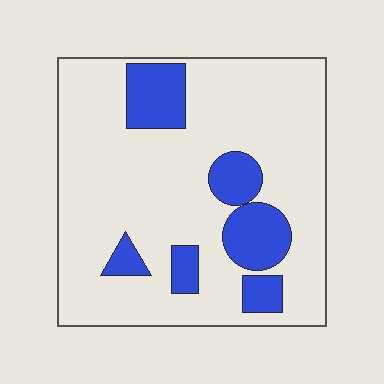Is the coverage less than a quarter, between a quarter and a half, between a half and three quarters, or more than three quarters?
Less than a quarter.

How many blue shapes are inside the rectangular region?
6.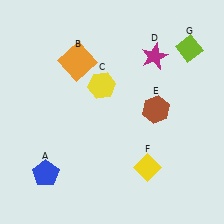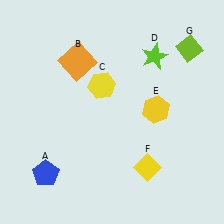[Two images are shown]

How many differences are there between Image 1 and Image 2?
There are 2 differences between the two images.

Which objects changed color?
D changed from magenta to lime. E changed from brown to yellow.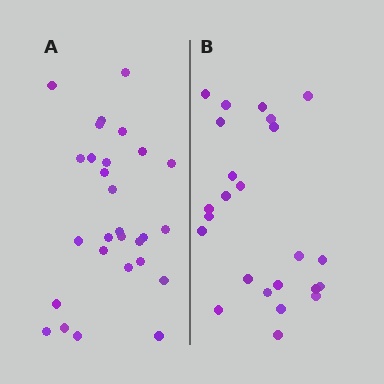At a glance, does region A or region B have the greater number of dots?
Region A (the left region) has more dots.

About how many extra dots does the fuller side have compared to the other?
Region A has about 4 more dots than region B.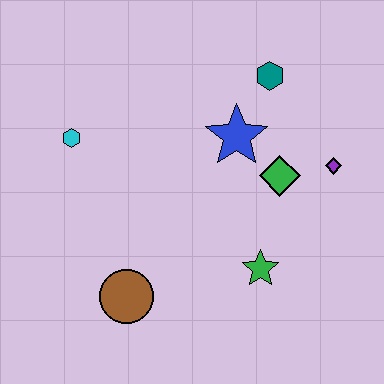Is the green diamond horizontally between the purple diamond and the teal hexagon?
Yes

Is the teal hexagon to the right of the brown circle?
Yes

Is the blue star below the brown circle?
No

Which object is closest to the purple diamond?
The green diamond is closest to the purple diamond.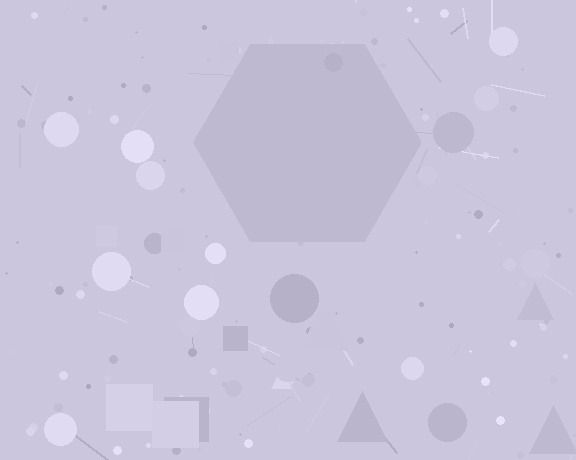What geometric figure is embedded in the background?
A hexagon is embedded in the background.